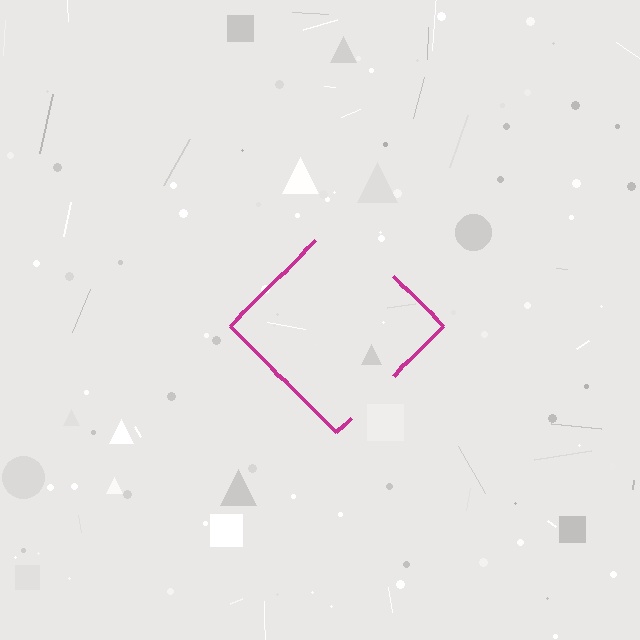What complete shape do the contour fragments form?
The contour fragments form a diamond.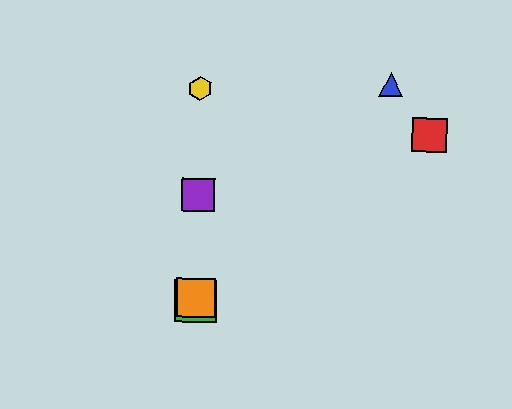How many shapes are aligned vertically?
4 shapes (the green square, the yellow hexagon, the purple square, the orange square) are aligned vertically.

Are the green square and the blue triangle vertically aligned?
No, the green square is at x≈196 and the blue triangle is at x≈391.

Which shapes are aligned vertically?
The green square, the yellow hexagon, the purple square, the orange square are aligned vertically.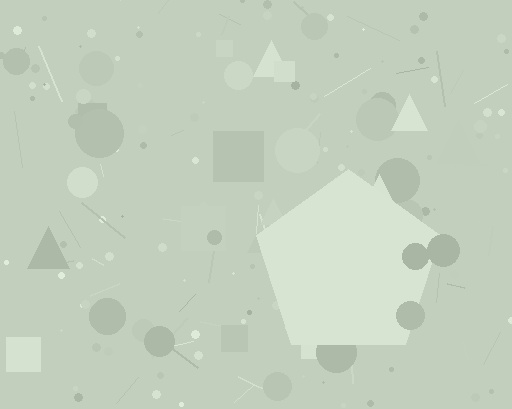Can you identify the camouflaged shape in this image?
The camouflaged shape is a pentagon.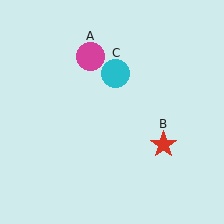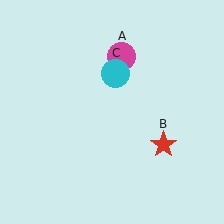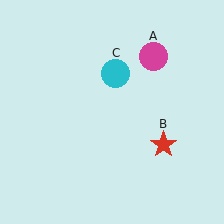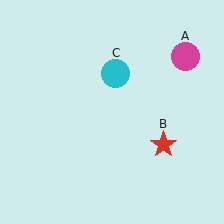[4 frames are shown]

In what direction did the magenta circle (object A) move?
The magenta circle (object A) moved right.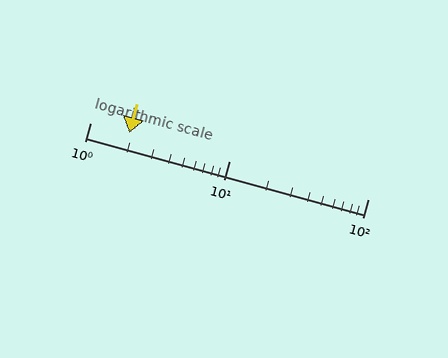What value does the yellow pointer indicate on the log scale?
The pointer indicates approximately 1.9.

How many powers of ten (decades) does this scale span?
The scale spans 2 decades, from 1 to 100.